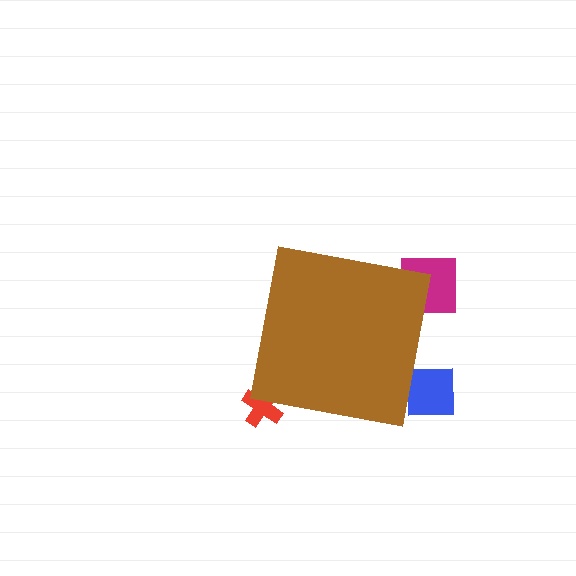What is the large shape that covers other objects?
A brown square.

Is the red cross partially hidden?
Yes, the red cross is partially hidden behind the brown square.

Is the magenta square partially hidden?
Yes, the magenta square is partially hidden behind the brown square.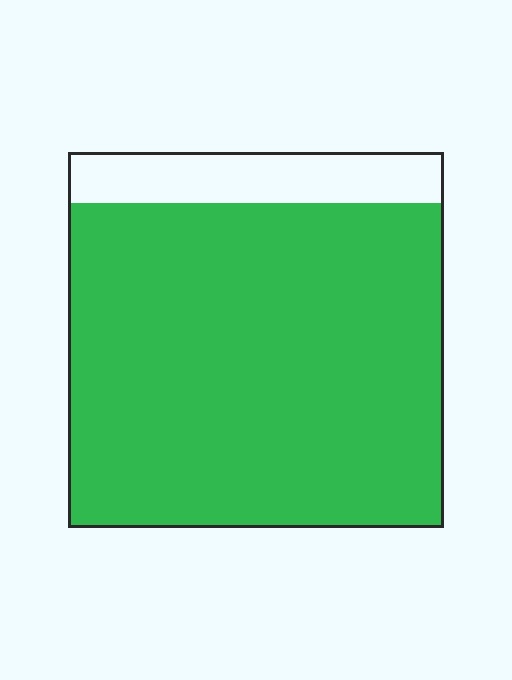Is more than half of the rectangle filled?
Yes.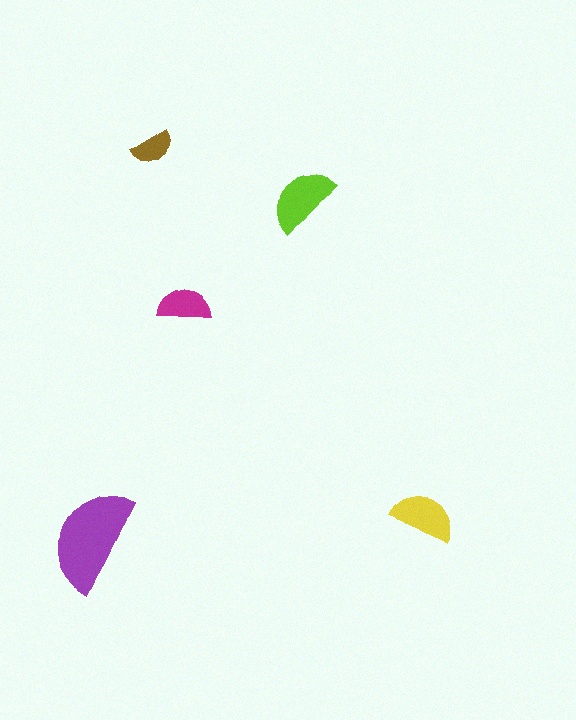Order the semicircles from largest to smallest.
the purple one, the lime one, the yellow one, the magenta one, the brown one.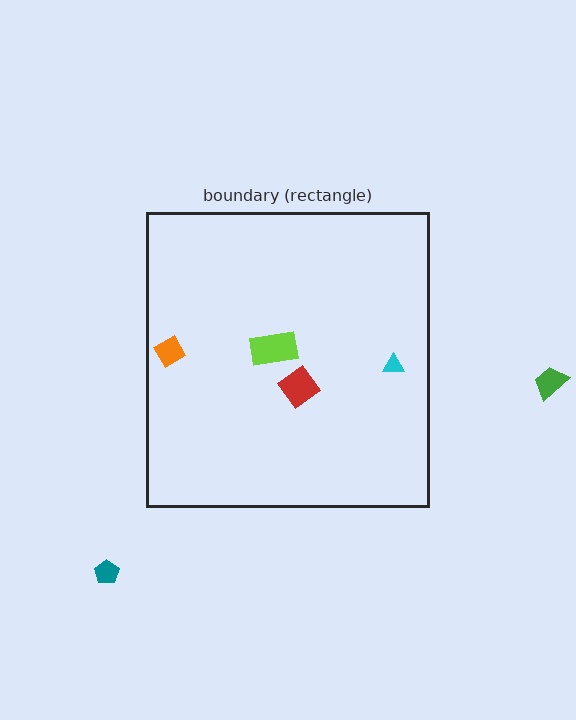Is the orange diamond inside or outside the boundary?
Inside.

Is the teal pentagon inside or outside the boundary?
Outside.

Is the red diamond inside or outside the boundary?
Inside.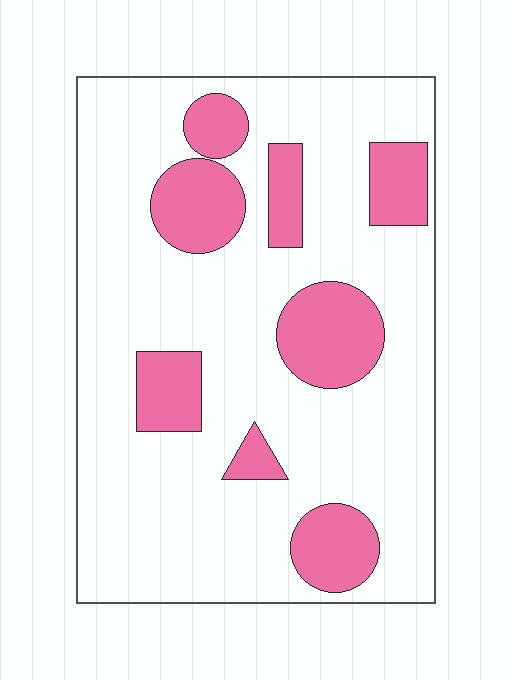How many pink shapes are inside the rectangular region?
8.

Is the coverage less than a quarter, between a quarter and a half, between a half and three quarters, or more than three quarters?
Less than a quarter.